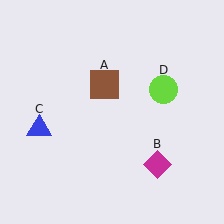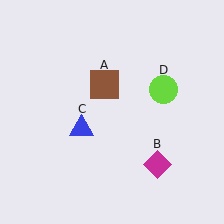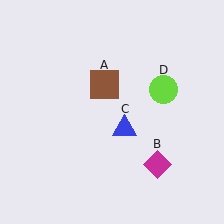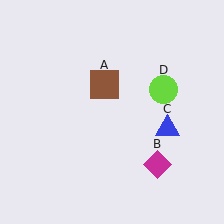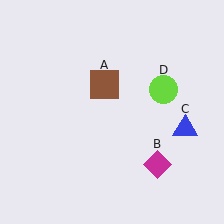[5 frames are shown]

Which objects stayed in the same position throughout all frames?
Brown square (object A) and magenta diamond (object B) and lime circle (object D) remained stationary.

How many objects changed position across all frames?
1 object changed position: blue triangle (object C).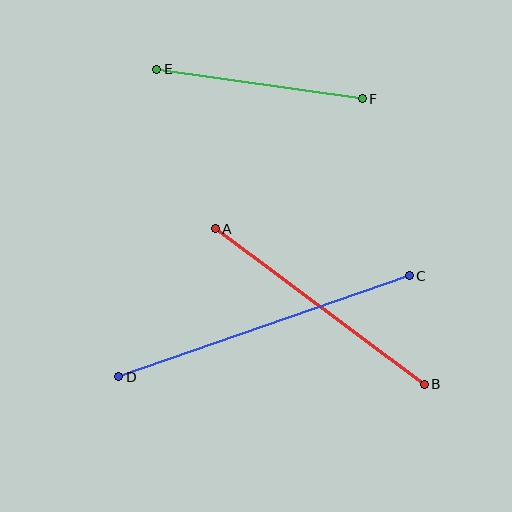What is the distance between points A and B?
The distance is approximately 261 pixels.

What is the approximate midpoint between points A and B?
The midpoint is at approximately (320, 307) pixels.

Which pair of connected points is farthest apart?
Points C and D are farthest apart.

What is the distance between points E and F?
The distance is approximately 208 pixels.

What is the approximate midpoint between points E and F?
The midpoint is at approximately (260, 84) pixels.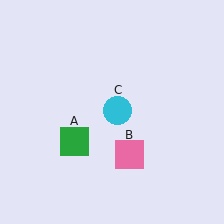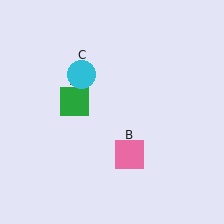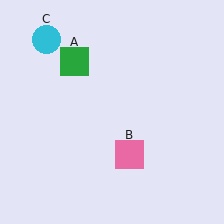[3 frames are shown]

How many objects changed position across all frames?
2 objects changed position: green square (object A), cyan circle (object C).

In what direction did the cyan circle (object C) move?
The cyan circle (object C) moved up and to the left.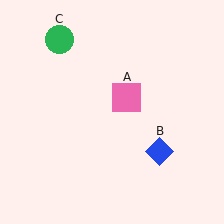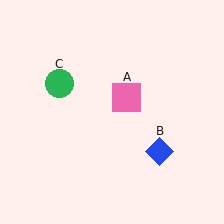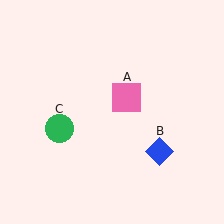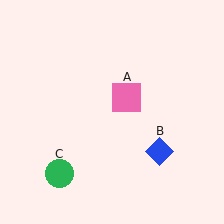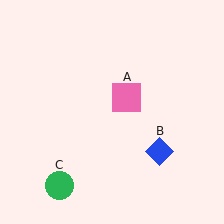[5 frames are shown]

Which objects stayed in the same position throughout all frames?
Pink square (object A) and blue diamond (object B) remained stationary.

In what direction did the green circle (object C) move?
The green circle (object C) moved down.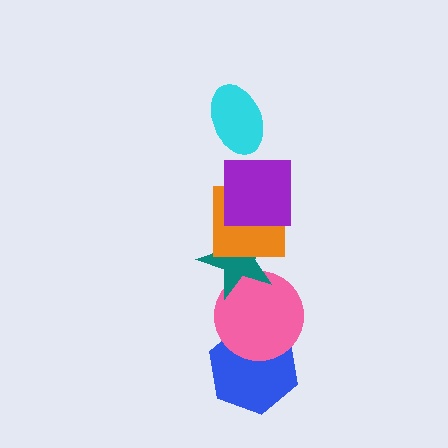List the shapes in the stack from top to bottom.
From top to bottom: the cyan ellipse, the purple square, the orange square, the teal star, the pink circle, the blue hexagon.